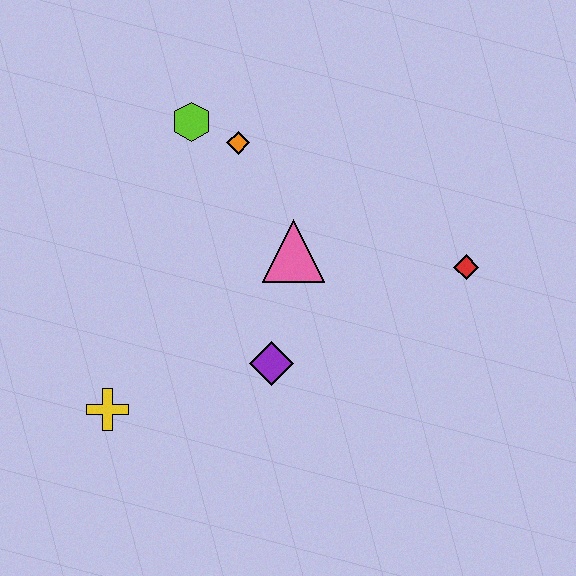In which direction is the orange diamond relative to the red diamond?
The orange diamond is to the left of the red diamond.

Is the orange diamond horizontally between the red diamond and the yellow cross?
Yes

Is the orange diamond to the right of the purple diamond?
No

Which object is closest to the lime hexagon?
The orange diamond is closest to the lime hexagon.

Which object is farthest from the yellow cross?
The red diamond is farthest from the yellow cross.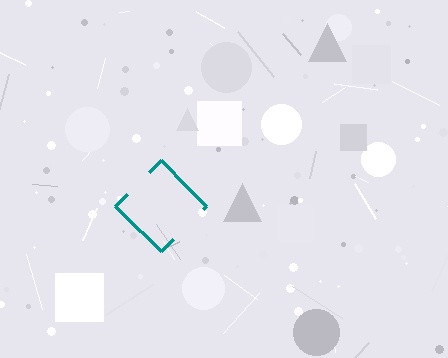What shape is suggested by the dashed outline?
The dashed outline suggests a diamond.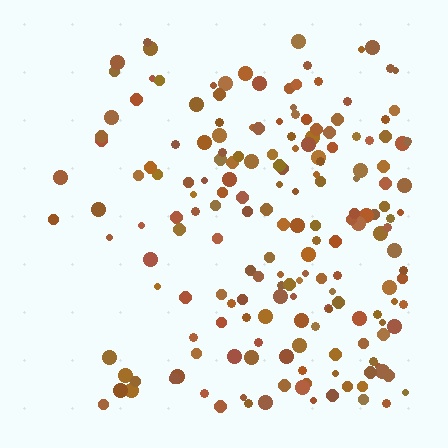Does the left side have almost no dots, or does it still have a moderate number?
Still a moderate number, just noticeably fewer than the right.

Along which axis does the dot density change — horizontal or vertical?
Horizontal.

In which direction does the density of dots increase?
From left to right, with the right side densest.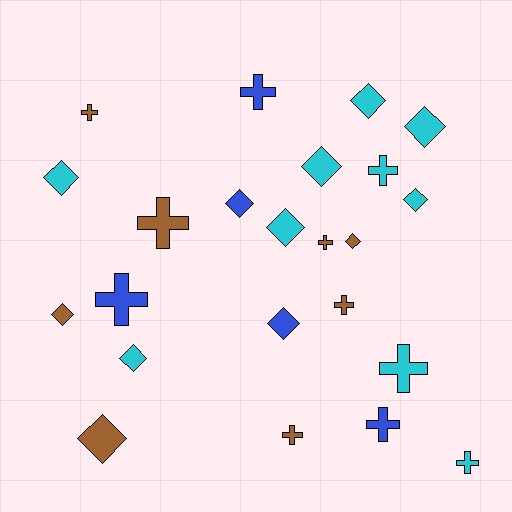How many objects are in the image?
There are 23 objects.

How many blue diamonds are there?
There are 2 blue diamonds.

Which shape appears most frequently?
Diamond, with 12 objects.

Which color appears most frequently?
Cyan, with 10 objects.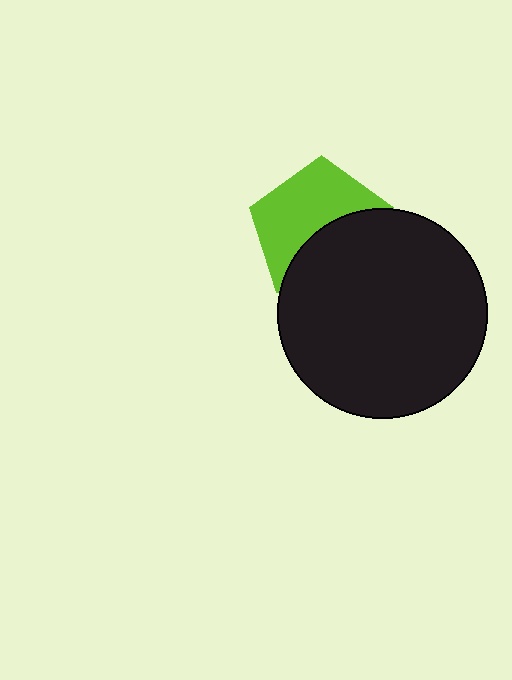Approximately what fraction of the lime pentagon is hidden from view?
Roughly 46% of the lime pentagon is hidden behind the black circle.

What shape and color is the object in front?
The object in front is a black circle.